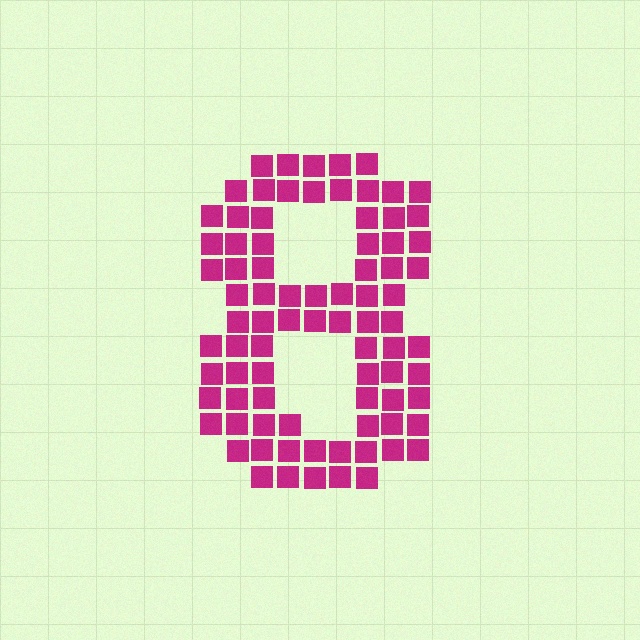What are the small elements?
The small elements are squares.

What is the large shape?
The large shape is the digit 8.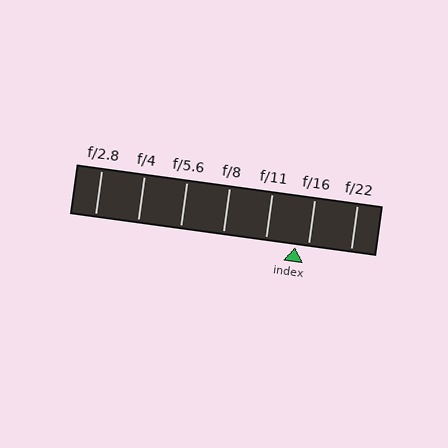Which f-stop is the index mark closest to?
The index mark is closest to f/16.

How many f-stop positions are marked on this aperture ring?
There are 7 f-stop positions marked.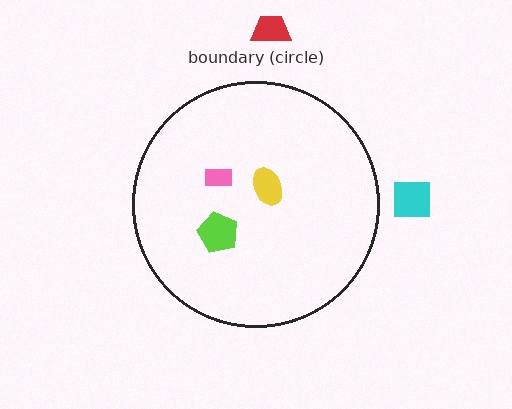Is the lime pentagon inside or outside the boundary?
Inside.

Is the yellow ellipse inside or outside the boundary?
Inside.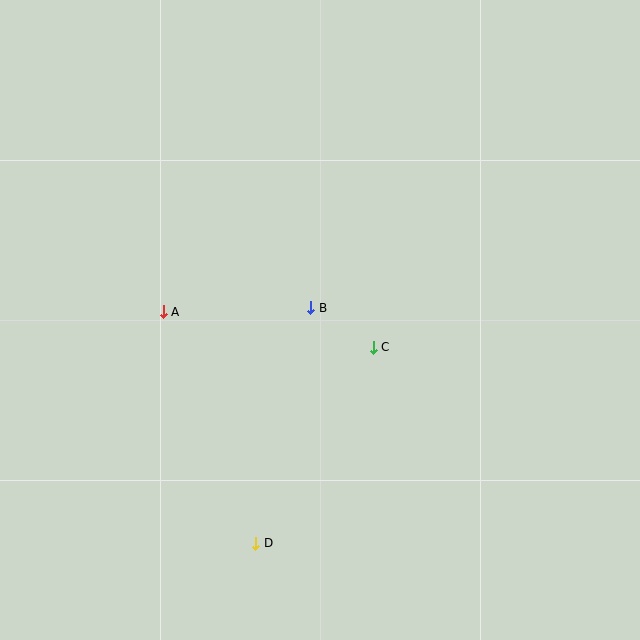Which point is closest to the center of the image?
Point B at (311, 308) is closest to the center.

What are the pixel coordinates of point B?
Point B is at (311, 308).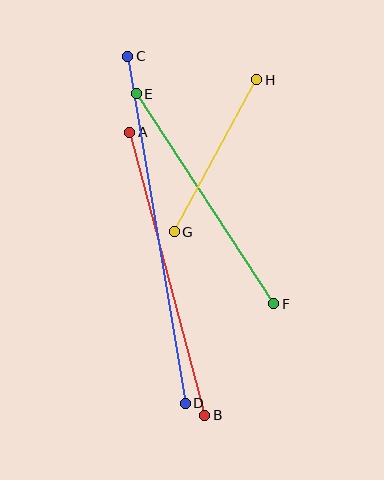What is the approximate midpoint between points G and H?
The midpoint is at approximately (215, 156) pixels.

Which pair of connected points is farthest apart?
Points C and D are farthest apart.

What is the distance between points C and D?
The distance is approximately 351 pixels.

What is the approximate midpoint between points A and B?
The midpoint is at approximately (167, 274) pixels.